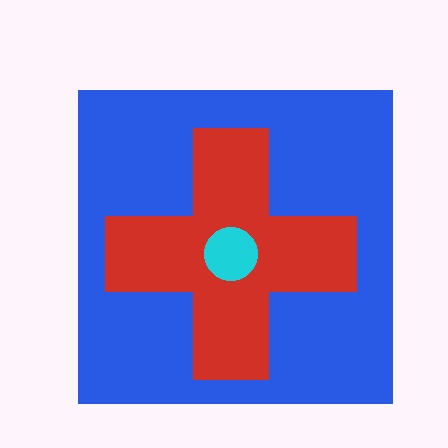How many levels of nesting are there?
3.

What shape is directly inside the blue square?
The red cross.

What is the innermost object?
The cyan circle.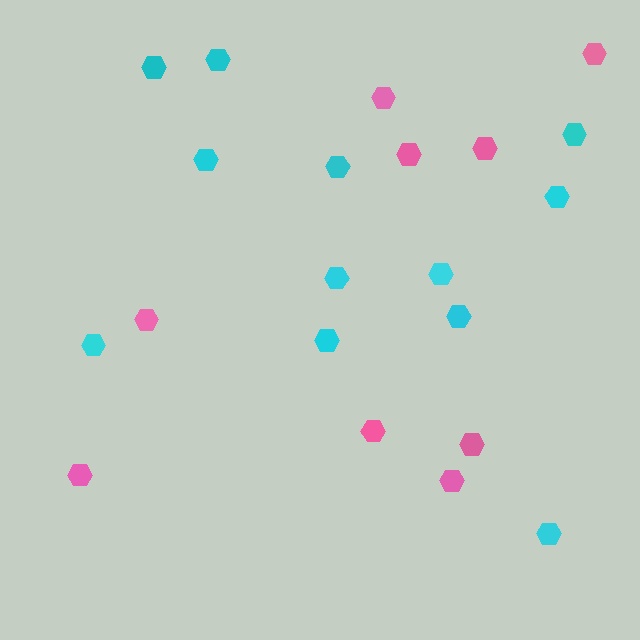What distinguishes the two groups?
There are 2 groups: one group of pink hexagons (9) and one group of cyan hexagons (12).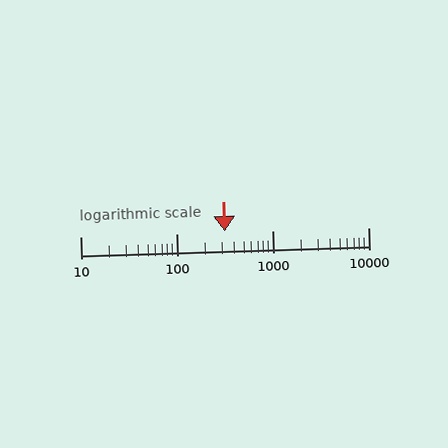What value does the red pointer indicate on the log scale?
The pointer indicates approximately 320.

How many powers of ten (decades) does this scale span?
The scale spans 3 decades, from 10 to 10000.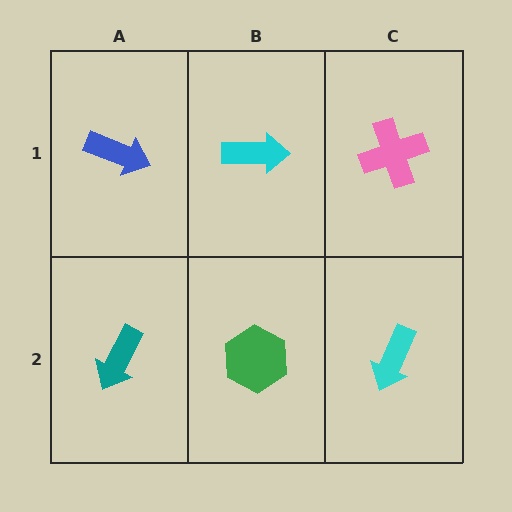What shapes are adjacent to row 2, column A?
A blue arrow (row 1, column A), a green hexagon (row 2, column B).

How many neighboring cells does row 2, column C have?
2.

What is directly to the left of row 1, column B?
A blue arrow.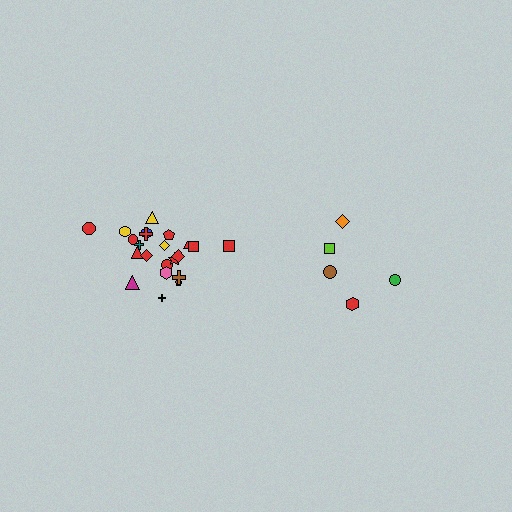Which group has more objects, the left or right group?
The left group.